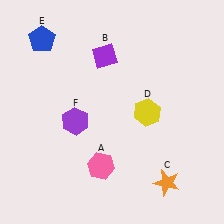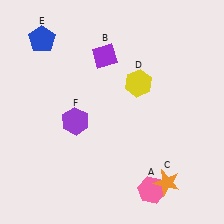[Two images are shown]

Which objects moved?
The objects that moved are: the pink hexagon (A), the yellow hexagon (D).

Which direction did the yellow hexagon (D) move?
The yellow hexagon (D) moved up.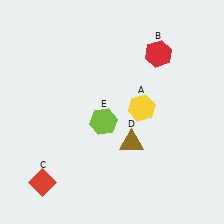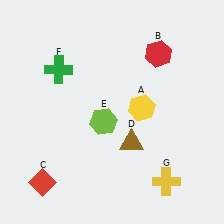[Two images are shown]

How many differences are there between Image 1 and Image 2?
There are 2 differences between the two images.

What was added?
A green cross (F), a yellow cross (G) were added in Image 2.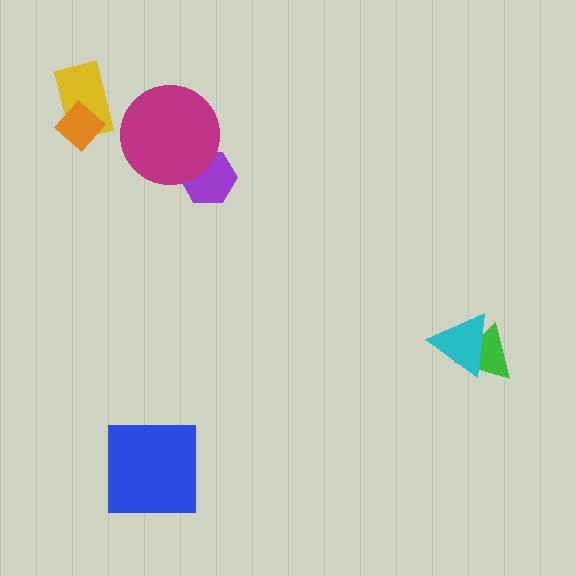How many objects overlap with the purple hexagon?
1 object overlaps with the purple hexagon.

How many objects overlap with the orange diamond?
1 object overlaps with the orange diamond.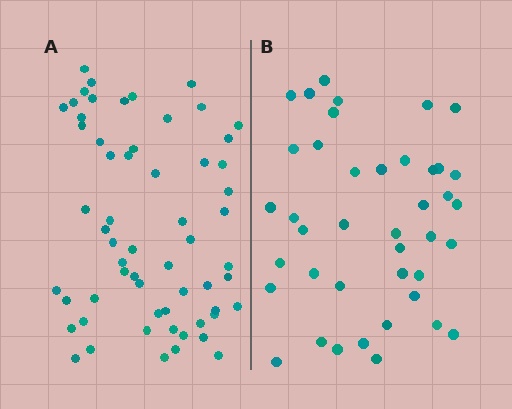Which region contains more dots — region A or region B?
Region A (the left region) has more dots.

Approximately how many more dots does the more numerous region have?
Region A has approximately 20 more dots than region B.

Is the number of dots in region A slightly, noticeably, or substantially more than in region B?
Region A has substantially more. The ratio is roughly 1.5 to 1.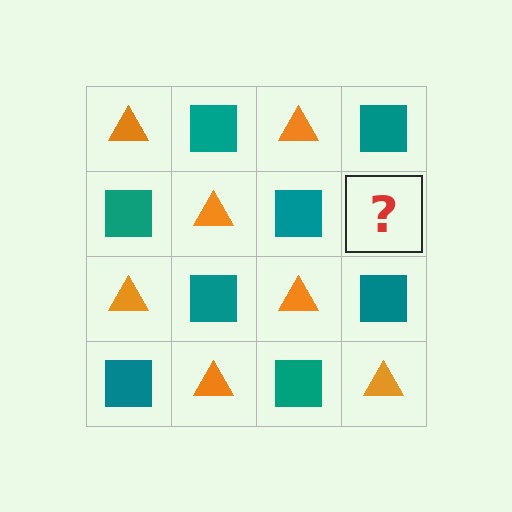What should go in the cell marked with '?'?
The missing cell should contain an orange triangle.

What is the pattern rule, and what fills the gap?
The rule is that it alternates orange triangle and teal square in a checkerboard pattern. The gap should be filled with an orange triangle.